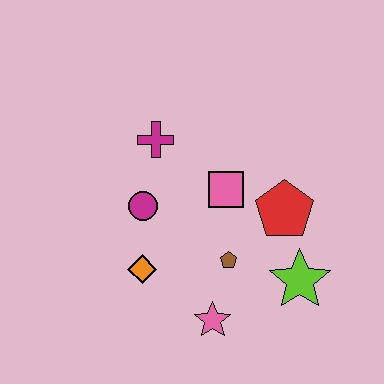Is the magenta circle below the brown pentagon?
No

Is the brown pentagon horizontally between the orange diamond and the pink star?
No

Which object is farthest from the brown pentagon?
The magenta cross is farthest from the brown pentagon.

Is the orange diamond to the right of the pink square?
No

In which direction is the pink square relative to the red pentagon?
The pink square is to the left of the red pentagon.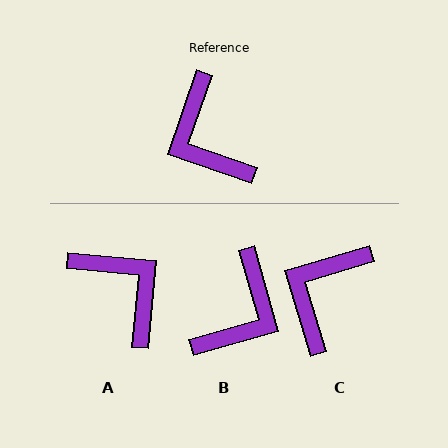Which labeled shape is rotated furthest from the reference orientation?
A, about 166 degrees away.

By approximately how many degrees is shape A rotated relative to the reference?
Approximately 166 degrees clockwise.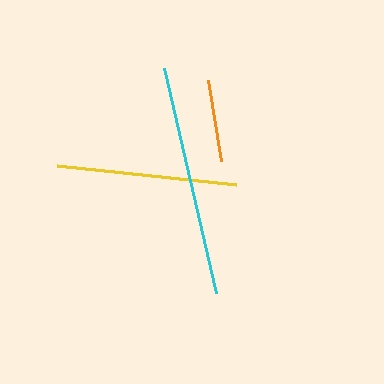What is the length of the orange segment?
The orange segment is approximately 82 pixels long.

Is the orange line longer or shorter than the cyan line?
The cyan line is longer than the orange line.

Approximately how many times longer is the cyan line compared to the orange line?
The cyan line is approximately 2.8 times the length of the orange line.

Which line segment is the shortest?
The orange line is the shortest at approximately 82 pixels.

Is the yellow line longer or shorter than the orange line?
The yellow line is longer than the orange line.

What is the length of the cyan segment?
The cyan segment is approximately 231 pixels long.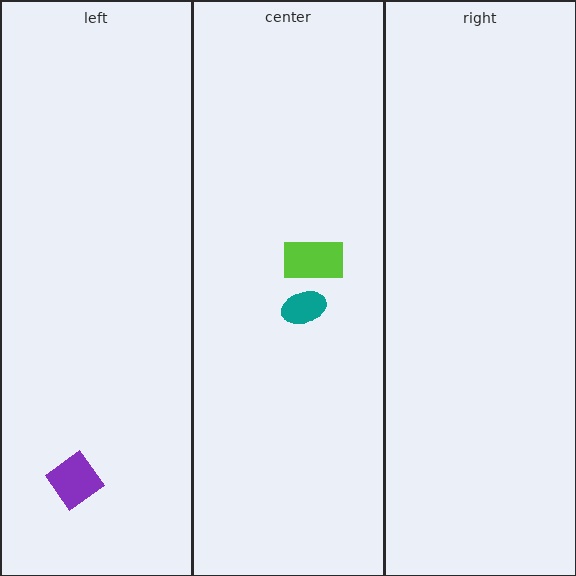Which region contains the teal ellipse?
The center region.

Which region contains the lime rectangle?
The center region.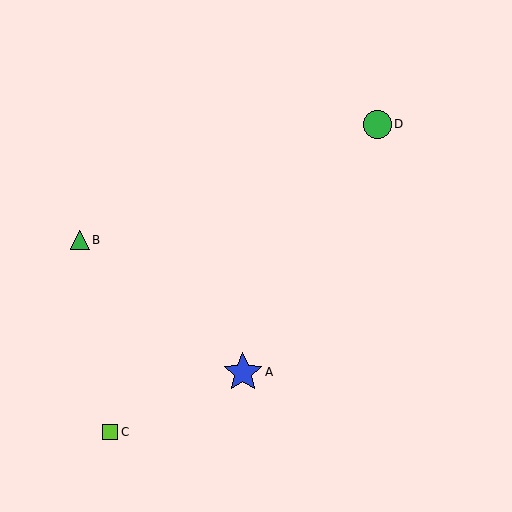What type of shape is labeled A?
Shape A is a blue star.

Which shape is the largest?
The blue star (labeled A) is the largest.